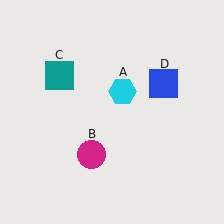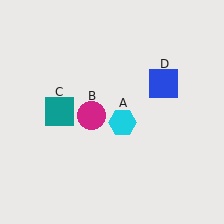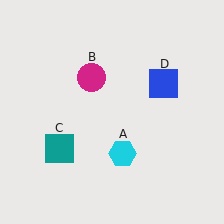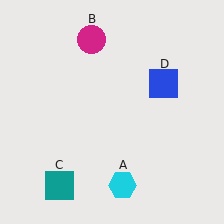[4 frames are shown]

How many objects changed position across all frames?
3 objects changed position: cyan hexagon (object A), magenta circle (object B), teal square (object C).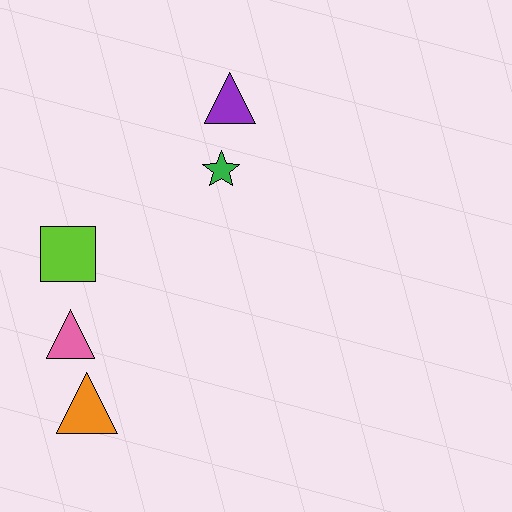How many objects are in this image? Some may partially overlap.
There are 5 objects.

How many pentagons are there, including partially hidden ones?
There are no pentagons.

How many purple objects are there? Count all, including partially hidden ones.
There is 1 purple object.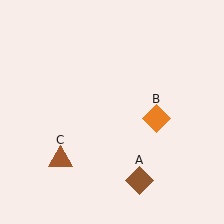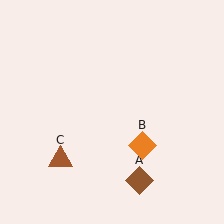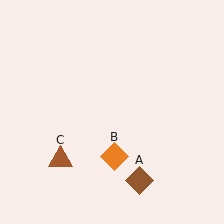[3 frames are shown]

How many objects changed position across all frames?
1 object changed position: orange diamond (object B).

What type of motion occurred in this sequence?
The orange diamond (object B) rotated clockwise around the center of the scene.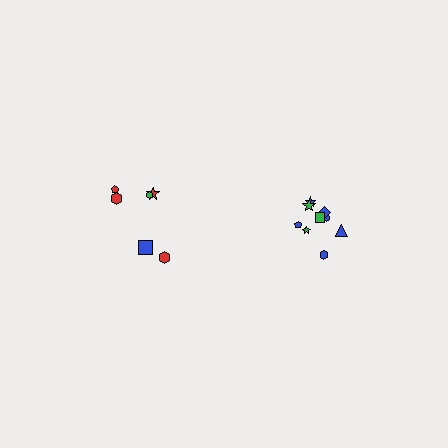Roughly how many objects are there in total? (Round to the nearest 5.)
Roughly 15 objects in total.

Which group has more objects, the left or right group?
The right group.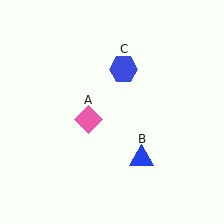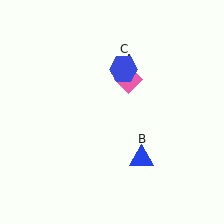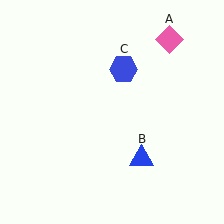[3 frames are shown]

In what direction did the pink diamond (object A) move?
The pink diamond (object A) moved up and to the right.